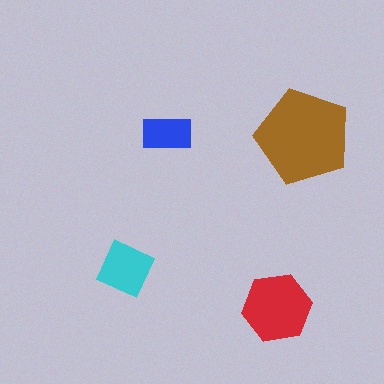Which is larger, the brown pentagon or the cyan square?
The brown pentagon.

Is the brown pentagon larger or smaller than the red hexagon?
Larger.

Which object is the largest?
The brown pentagon.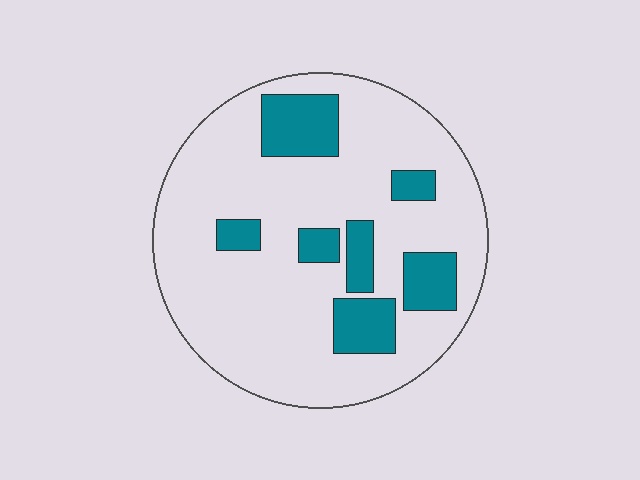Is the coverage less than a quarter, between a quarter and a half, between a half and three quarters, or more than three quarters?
Less than a quarter.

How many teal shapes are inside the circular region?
7.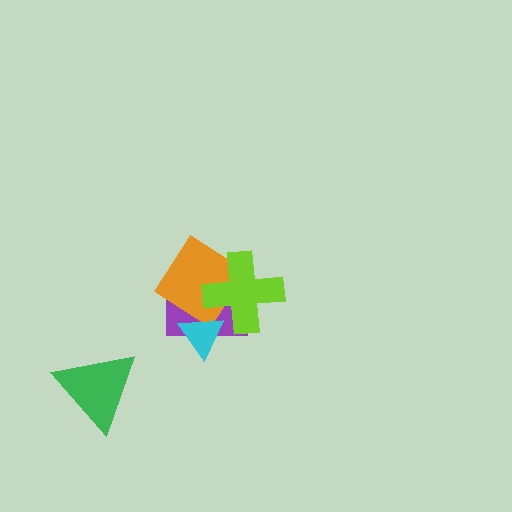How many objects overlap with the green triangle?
0 objects overlap with the green triangle.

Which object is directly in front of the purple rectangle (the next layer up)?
The orange diamond is directly in front of the purple rectangle.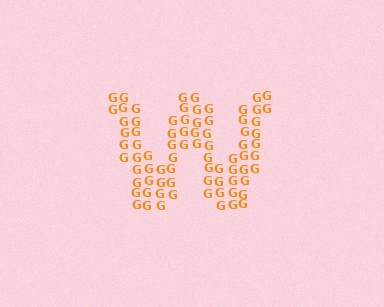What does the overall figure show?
The overall figure shows the letter W.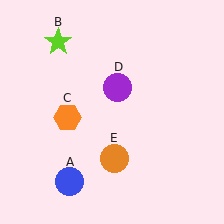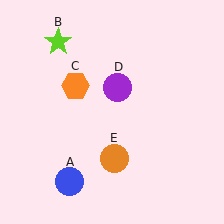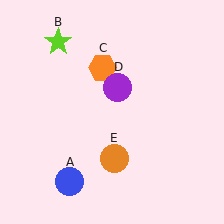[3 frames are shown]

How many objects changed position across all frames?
1 object changed position: orange hexagon (object C).